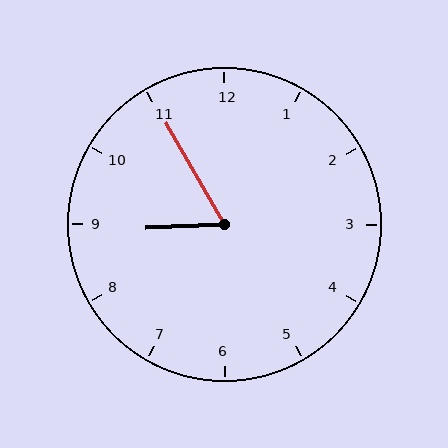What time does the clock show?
8:55.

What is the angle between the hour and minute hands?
Approximately 62 degrees.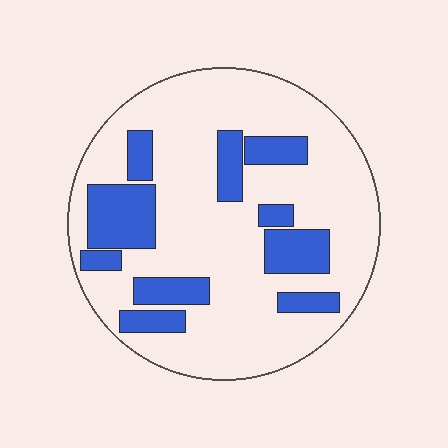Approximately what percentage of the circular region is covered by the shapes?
Approximately 25%.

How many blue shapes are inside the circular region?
10.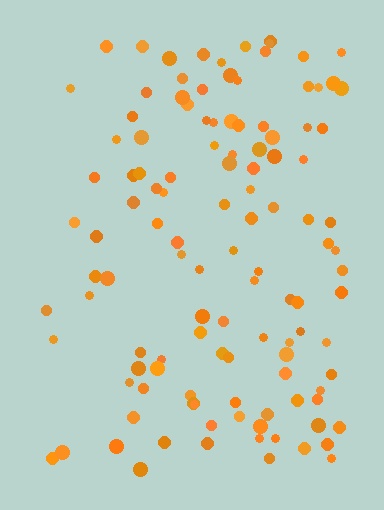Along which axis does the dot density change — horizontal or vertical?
Horizontal.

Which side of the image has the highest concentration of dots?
The right.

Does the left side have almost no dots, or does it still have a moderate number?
Still a moderate number, just noticeably fewer than the right.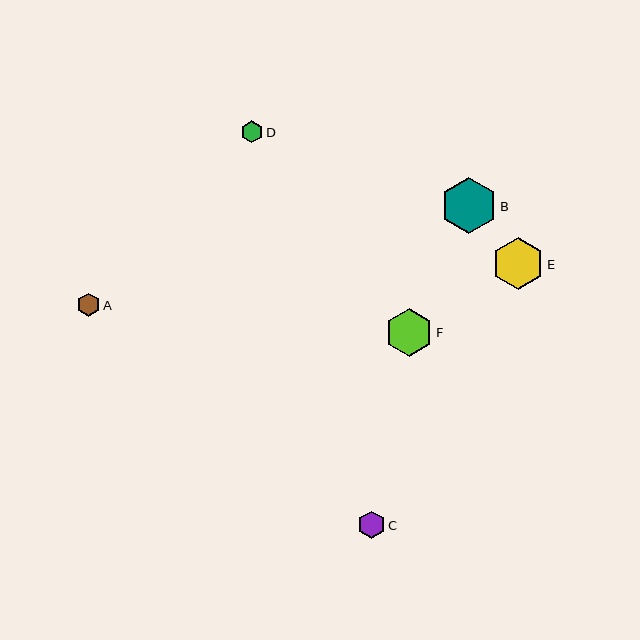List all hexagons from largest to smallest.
From largest to smallest: B, E, F, C, A, D.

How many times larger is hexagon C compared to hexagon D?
Hexagon C is approximately 1.2 times the size of hexagon D.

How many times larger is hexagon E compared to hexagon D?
Hexagon E is approximately 2.4 times the size of hexagon D.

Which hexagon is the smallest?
Hexagon D is the smallest with a size of approximately 22 pixels.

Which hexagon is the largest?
Hexagon B is the largest with a size of approximately 56 pixels.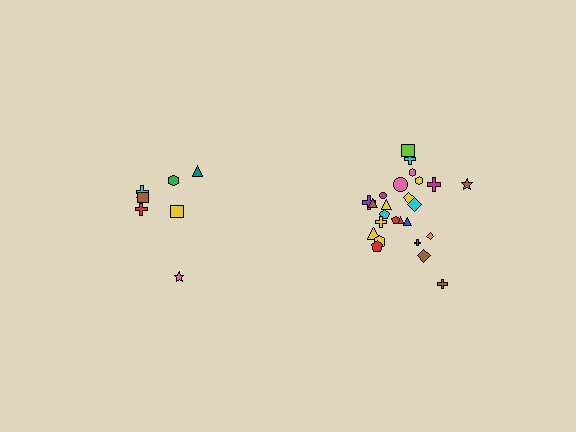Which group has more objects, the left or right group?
The right group.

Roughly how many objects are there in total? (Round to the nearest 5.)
Roughly 35 objects in total.